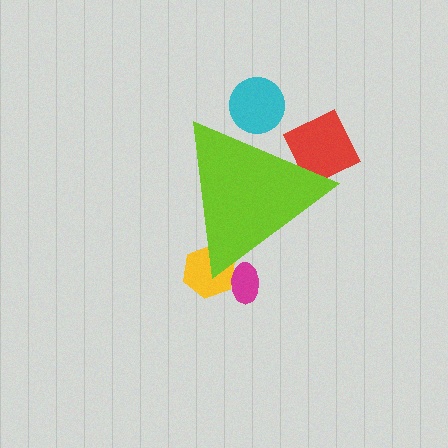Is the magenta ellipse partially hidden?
Yes, the magenta ellipse is partially hidden behind the lime triangle.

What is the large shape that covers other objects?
A lime triangle.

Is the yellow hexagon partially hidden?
Yes, the yellow hexagon is partially hidden behind the lime triangle.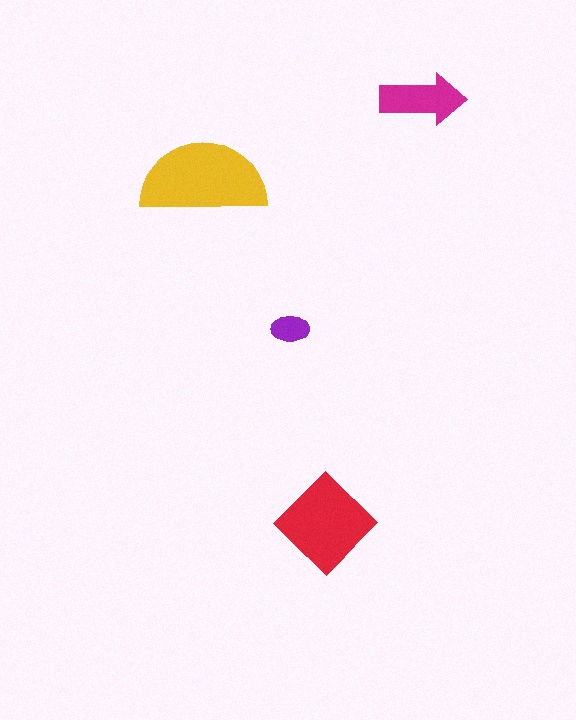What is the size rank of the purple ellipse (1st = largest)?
4th.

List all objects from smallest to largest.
The purple ellipse, the magenta arrow, the red diamond, the yellow semicircle.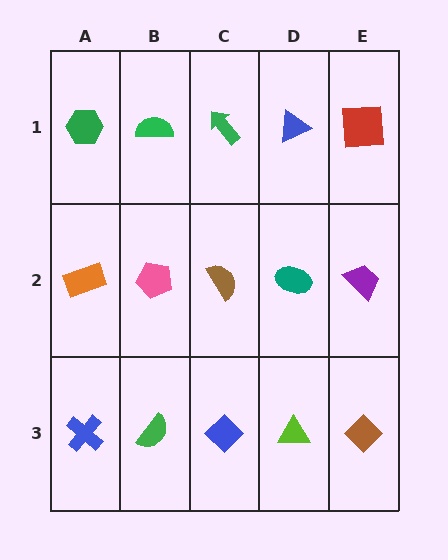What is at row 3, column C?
A blue diamond.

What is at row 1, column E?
A red square.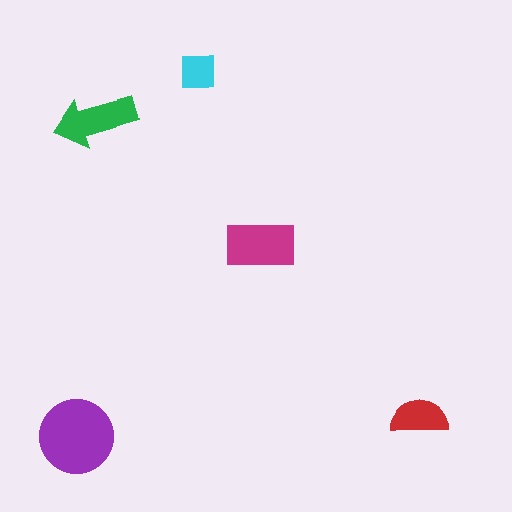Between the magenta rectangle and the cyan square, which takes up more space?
The magenta rectangle.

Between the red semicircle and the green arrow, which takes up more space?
The green arrow.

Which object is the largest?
The purple circle.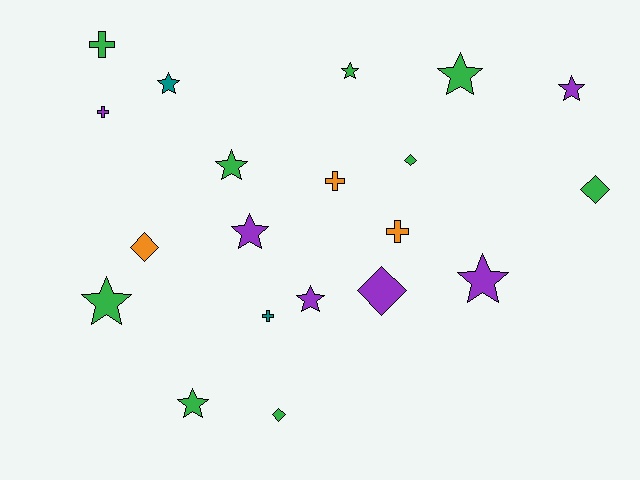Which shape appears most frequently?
Star, with 10 objects.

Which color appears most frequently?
Green, with 9 objects.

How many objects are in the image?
There are 20 objects.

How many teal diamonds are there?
There are no teal diamonds.